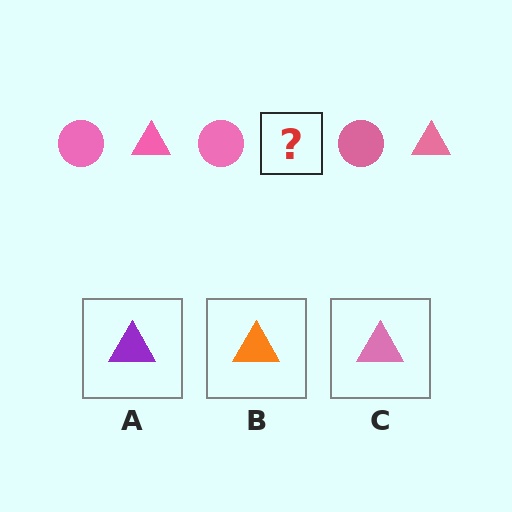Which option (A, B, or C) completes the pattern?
C.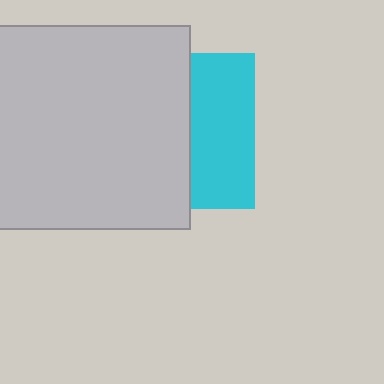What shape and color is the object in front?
The object in front is a light gray square.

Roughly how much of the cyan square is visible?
A small part of it is visible (roughly 41%).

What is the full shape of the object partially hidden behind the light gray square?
The partially hidden object is a cyan square.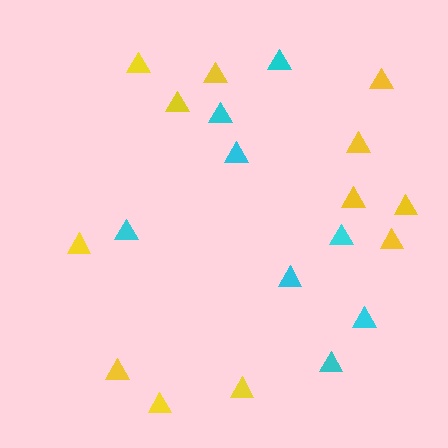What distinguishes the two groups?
There are 2 groups: one group of cyan triangles (8) and one group of yellow triangles (12).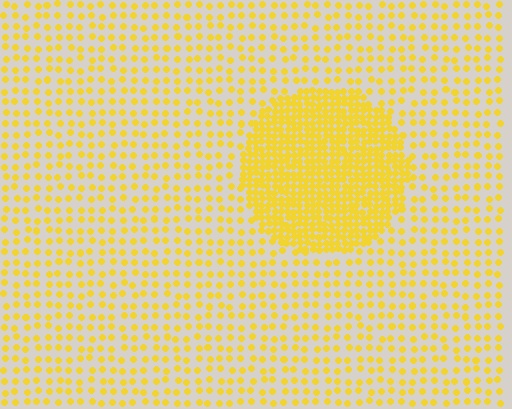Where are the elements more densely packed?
The elements are more densely packed inside the circle boundary.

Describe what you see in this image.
The image contains small yellow elements arranged at two different densities. A circle-shaped region is visible where the elements are more densely packed than the surrounding area.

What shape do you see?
I see a circle.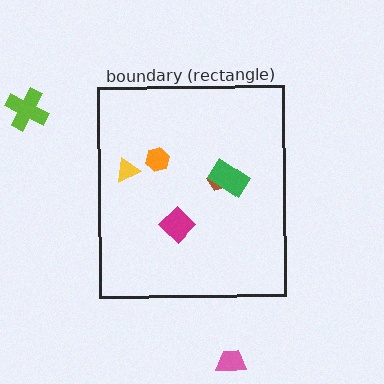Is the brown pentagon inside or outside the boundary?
Inside.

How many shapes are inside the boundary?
5 inside, 2 outside.